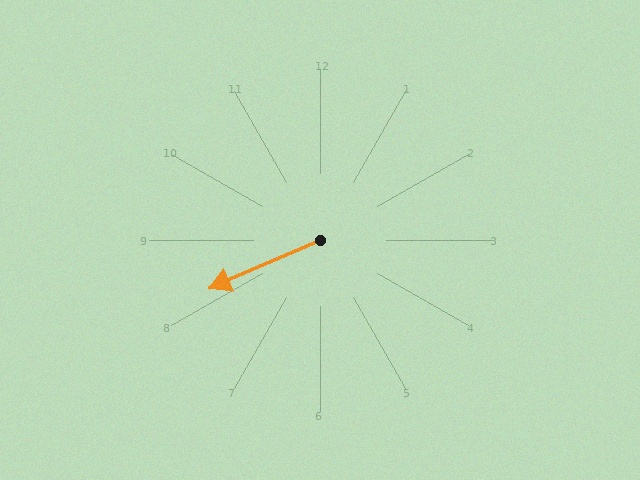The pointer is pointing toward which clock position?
Roughly 8 o'clock.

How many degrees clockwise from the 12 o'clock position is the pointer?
Approximately 246 degrees.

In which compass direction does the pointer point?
Southwest.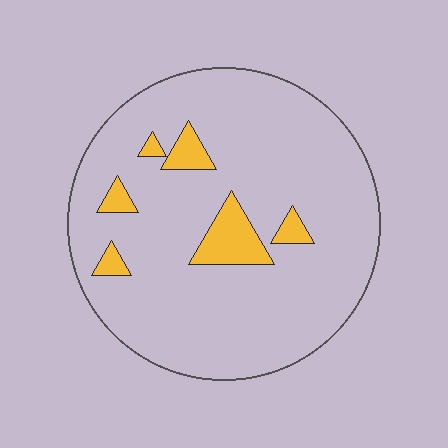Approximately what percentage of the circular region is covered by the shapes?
Approximately 10%.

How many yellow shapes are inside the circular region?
6.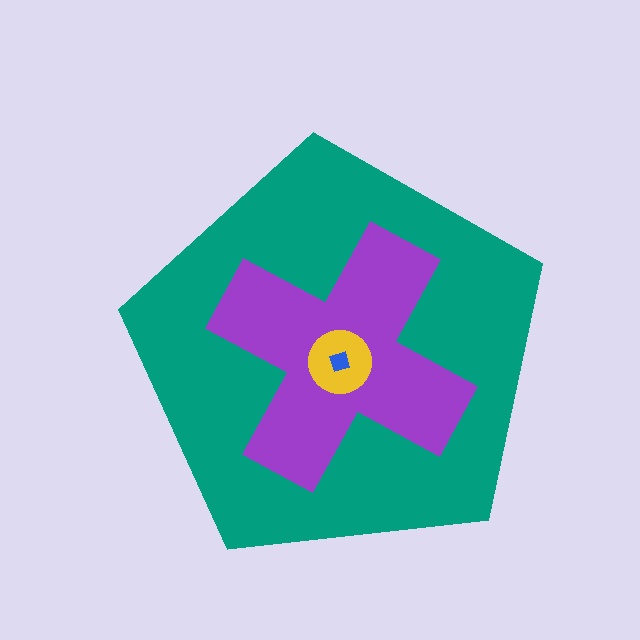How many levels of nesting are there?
4.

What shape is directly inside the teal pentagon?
The purple cross.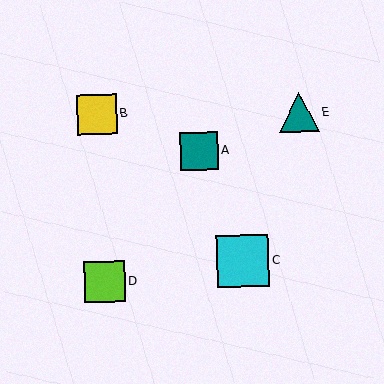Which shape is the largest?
The cyan square (labeled C) is the largest.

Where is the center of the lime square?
The center of the lime square is at (105, 282).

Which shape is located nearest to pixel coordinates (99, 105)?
The yellow square (labeled B) at (97, 114) is nearest to that location.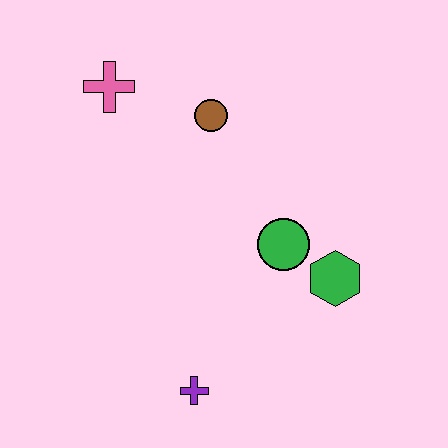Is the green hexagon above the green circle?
No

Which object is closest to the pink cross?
The brown circle is closest to the pink cross.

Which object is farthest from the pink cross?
The purple cross is farthest from the pink cross.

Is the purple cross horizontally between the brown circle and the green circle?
No